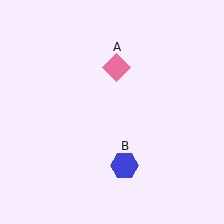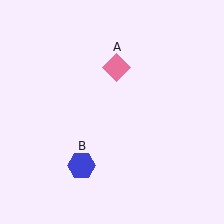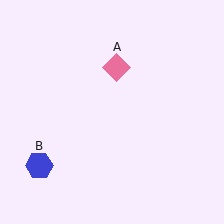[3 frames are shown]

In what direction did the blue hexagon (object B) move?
The blue hexagon (object B) moved left.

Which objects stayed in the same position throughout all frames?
Pink diamond (object A) remained stationary.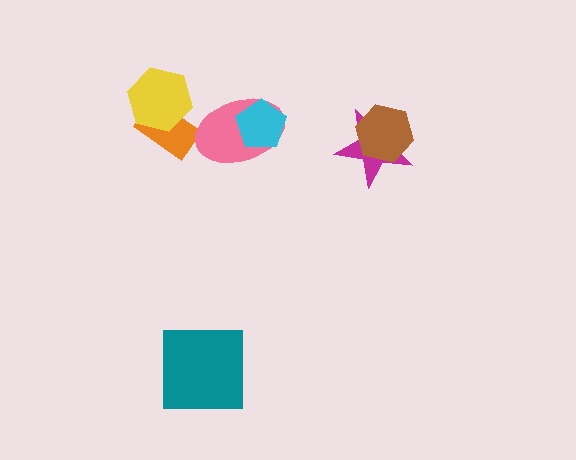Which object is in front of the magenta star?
The brown hexagon is in front of the magenta star.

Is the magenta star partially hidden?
Yes, it is partially covered by another shape.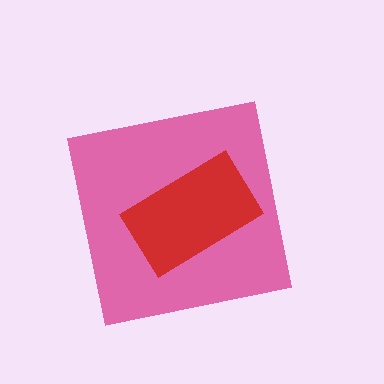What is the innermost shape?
The red rectangle.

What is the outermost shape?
The pink square.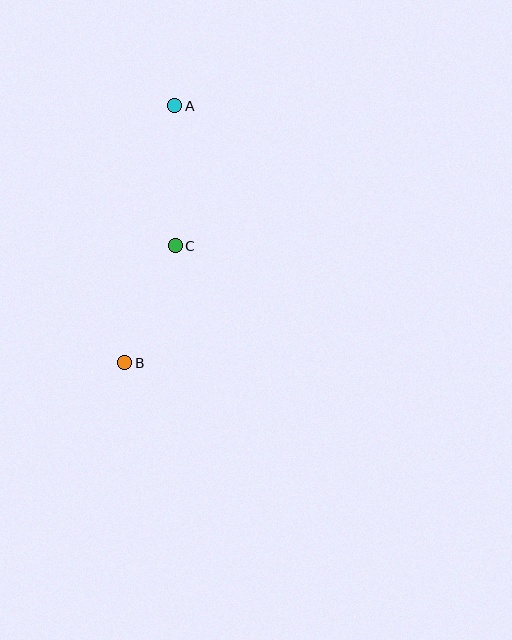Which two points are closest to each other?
Points B and C are closest to each other.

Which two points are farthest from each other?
Points A and B are farthest from each other.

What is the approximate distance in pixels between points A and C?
The distance between A and C is approximately 140 pixels.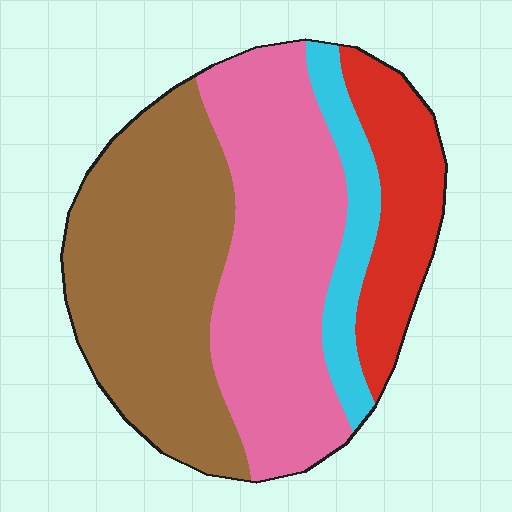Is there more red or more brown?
Brown.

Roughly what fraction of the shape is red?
Red takes up less than a quarter of the shape.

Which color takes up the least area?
Cyan, at roughly 10%.